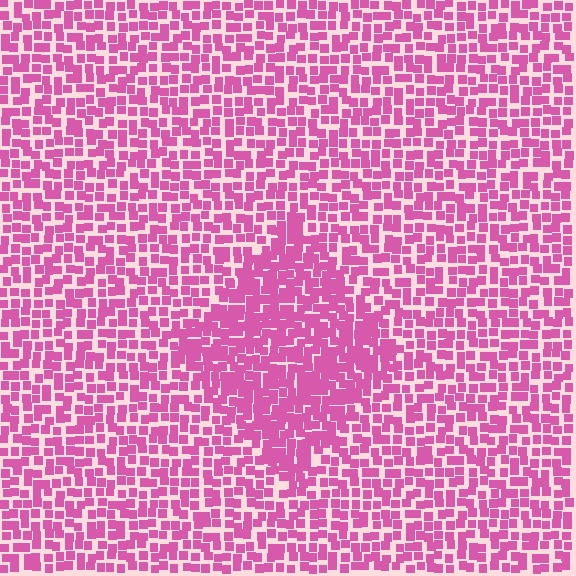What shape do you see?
I see a diamond.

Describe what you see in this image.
The image contains small pink elements arranged at two different densities. A diamond-shaped region is visible where the elements are more densely packed than the surrounding area.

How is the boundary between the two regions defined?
The boundary is defined by a change in element density (approximately 1.6x ratio). All elements are the same color, size, and shape.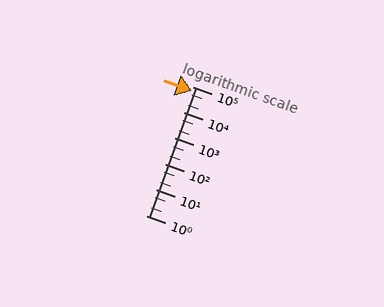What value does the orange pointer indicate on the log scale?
The pointer indicates approximately 69000.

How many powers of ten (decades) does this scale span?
The scale spans 5 decades, from 1 to 100000.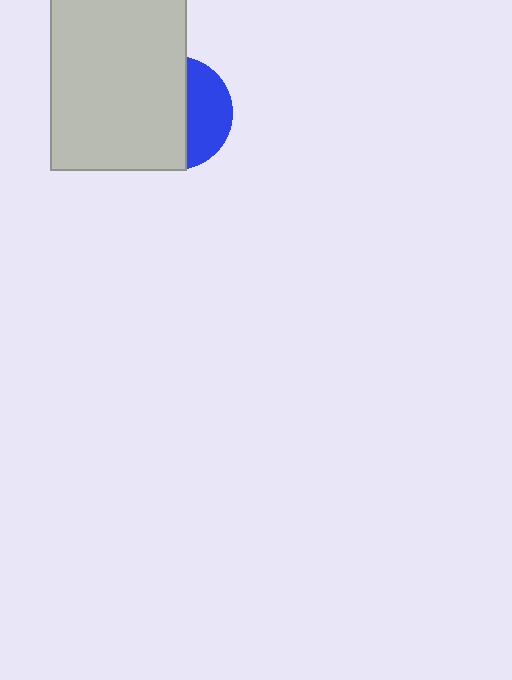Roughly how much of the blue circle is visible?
A small part of it is visible (roughly 37%).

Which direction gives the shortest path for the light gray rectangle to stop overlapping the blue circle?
Moving left gives the shortest separation.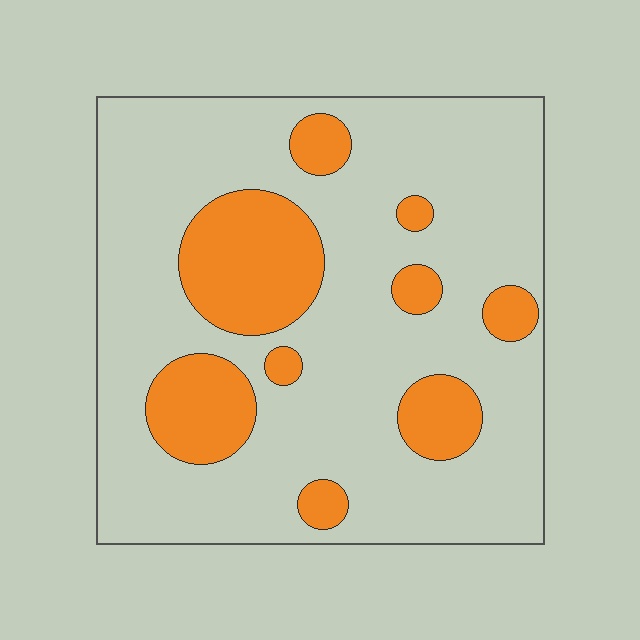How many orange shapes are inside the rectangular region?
9.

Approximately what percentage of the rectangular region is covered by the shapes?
Approximately 20%.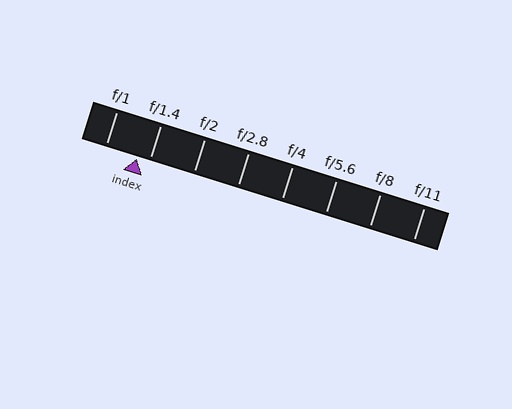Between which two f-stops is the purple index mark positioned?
The index mark is between f/1 and f/1.4.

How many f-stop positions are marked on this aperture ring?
There are 8 f-stop positions marked.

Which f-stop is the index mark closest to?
The index mark is closest to f/1.4.